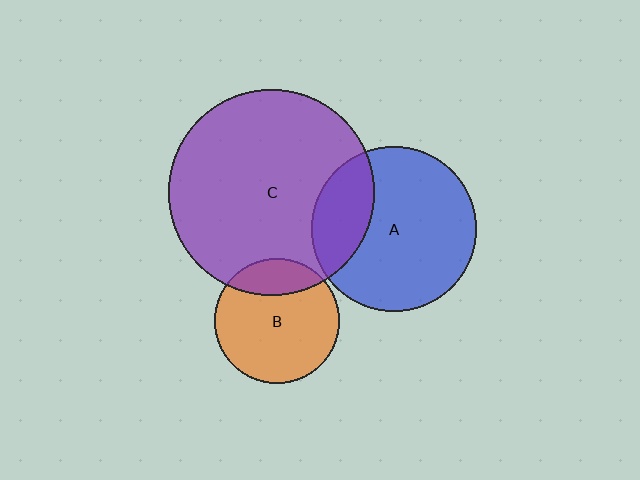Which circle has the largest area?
Circle C (purple).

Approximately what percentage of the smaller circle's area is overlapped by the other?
Approximately 25%.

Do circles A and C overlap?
Yes.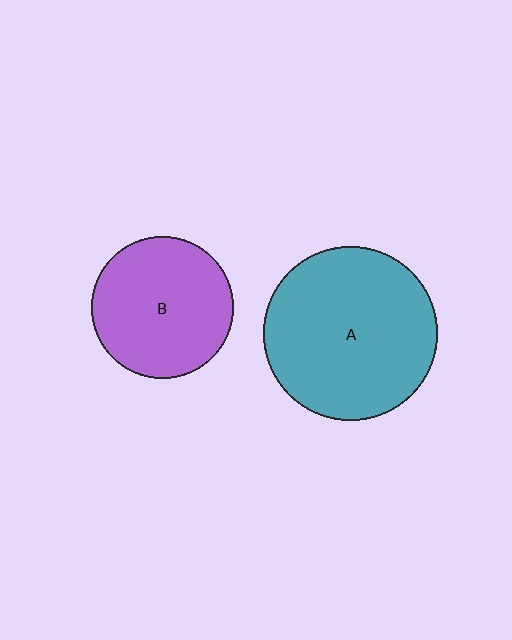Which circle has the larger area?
Circle A (teal).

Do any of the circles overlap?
No, none of the circles overlap.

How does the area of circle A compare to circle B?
Approximately 1.5 times.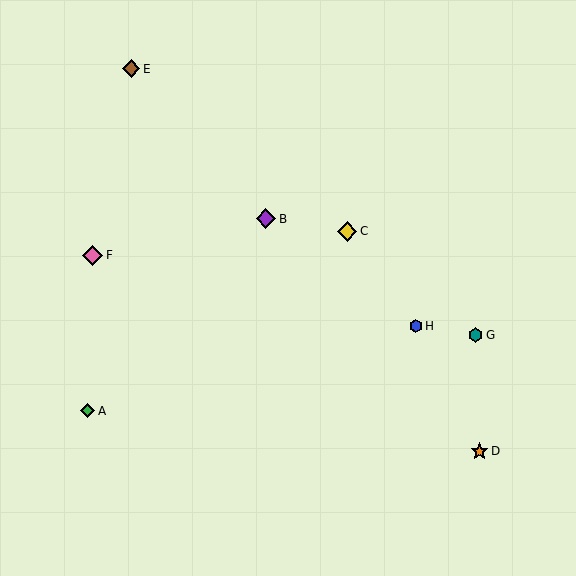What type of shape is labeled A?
Shape A is a green diamond.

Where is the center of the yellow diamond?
The center of the yellow diamond is at (347, 231).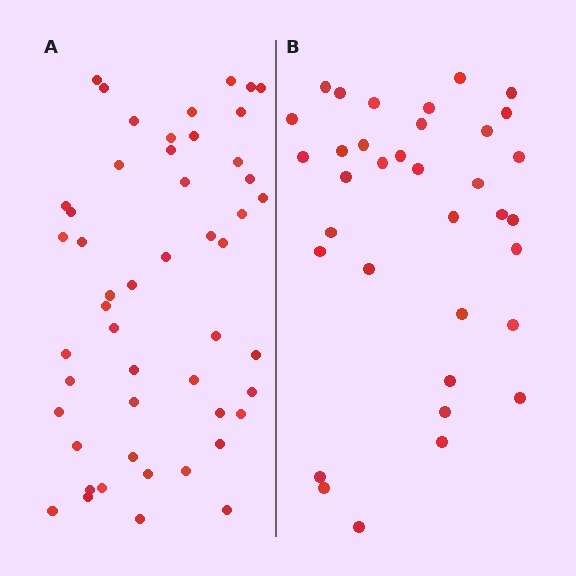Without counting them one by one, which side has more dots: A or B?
Region A (the left region) has more dots.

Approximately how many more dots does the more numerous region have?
Region A has approximately 15 more dots than region B.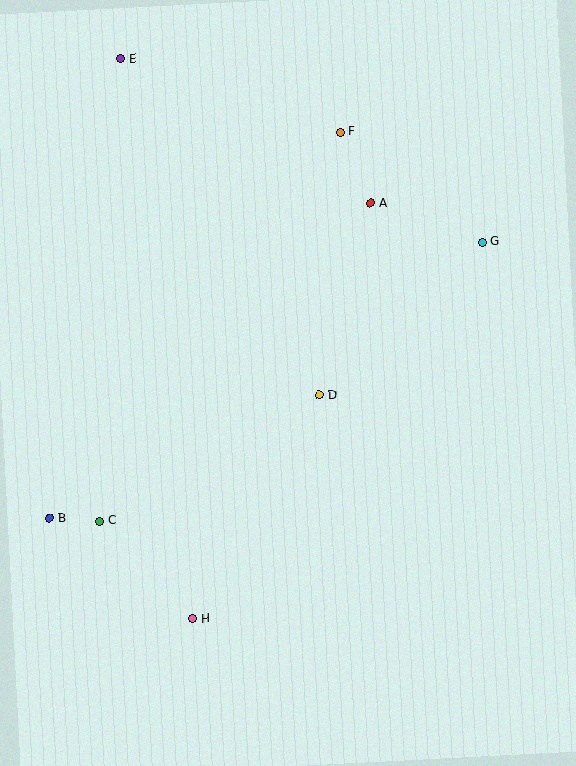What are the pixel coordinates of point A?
Point A is at (370, 203).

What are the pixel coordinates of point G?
Point G is at (482, 242).